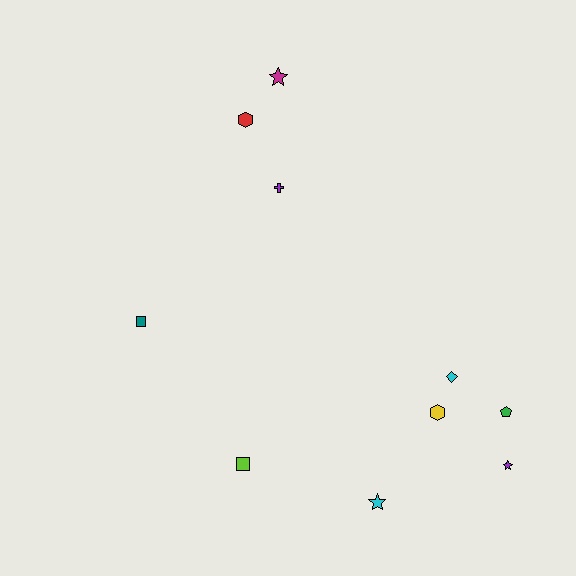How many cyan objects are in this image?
There are 2 cyan objects.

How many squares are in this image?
There are 2 squares.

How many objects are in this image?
There are 10 objects.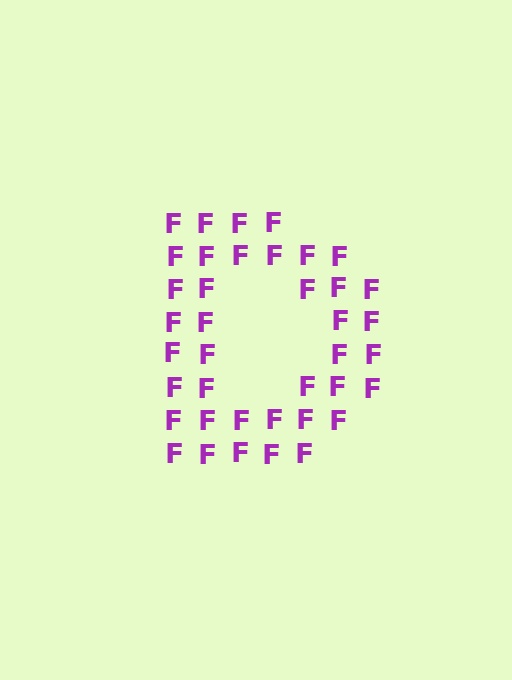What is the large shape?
The large shape is the letter D.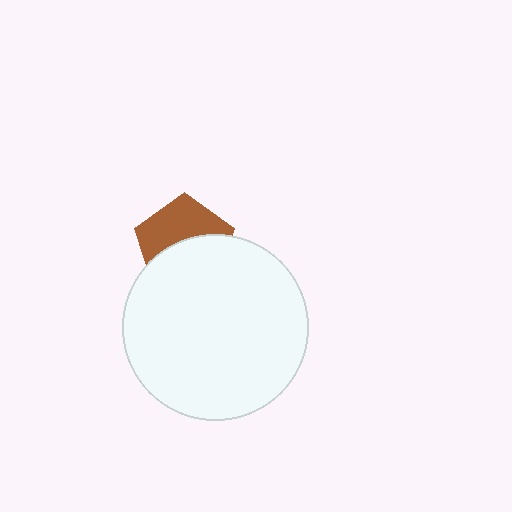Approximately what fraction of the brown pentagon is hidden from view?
Roughly 52% of the brown pentagon is hidden behind the white circle.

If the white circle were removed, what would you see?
You would see the complete brown pentagon.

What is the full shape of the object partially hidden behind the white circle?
The partially hidden object is a brown pentagon.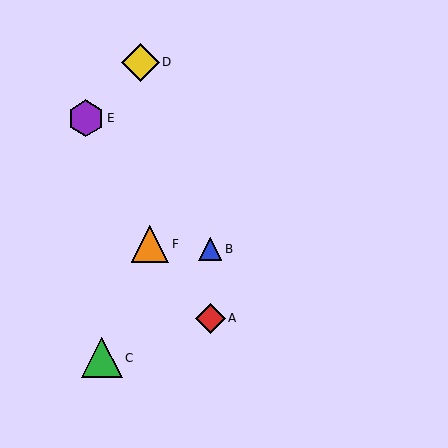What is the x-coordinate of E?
Object E is at x≈86.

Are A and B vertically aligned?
Yes, both are at x≈210.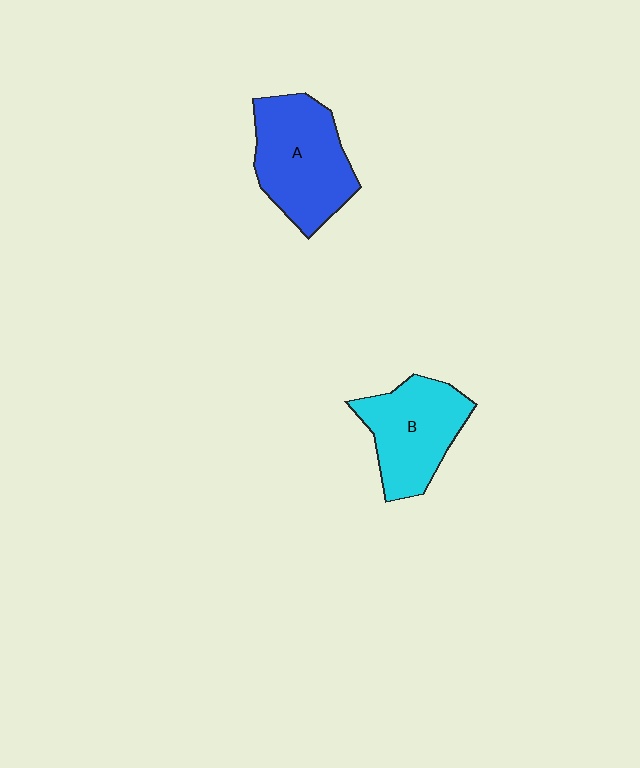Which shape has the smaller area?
Shape B (cyan).